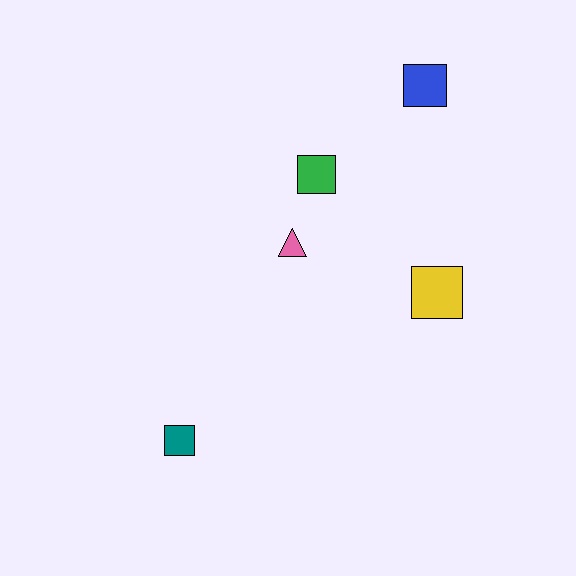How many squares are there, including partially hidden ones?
There are 4 squares.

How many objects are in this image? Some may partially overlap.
There are 5 objects.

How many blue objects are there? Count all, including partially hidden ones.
There is 1 blue object.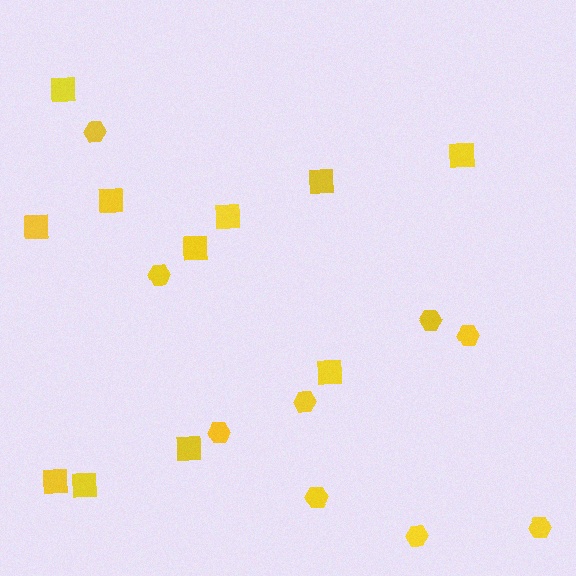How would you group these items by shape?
There are 2 groups: one group of hexagons (9) and one group of squares (11).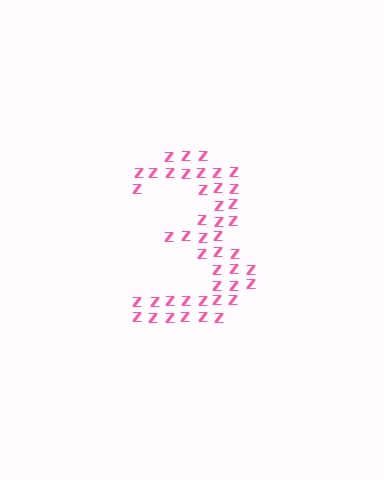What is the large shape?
The large shape is the digit 3.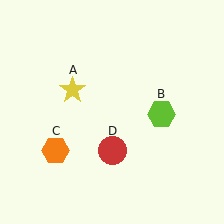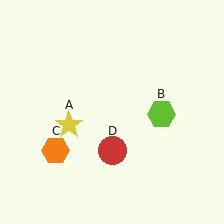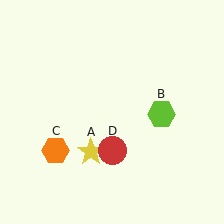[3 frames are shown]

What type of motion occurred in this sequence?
The yellow star (object A) rotated counterclockwise around the center of the scene.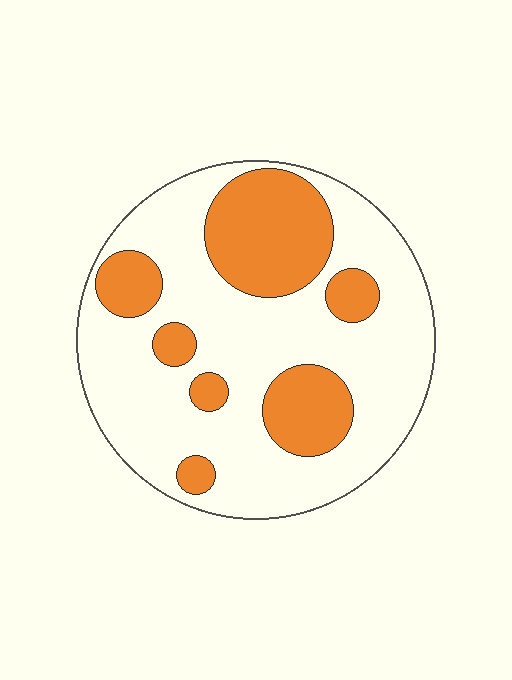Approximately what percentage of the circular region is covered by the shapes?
Approximately 30%.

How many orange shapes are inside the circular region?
7.